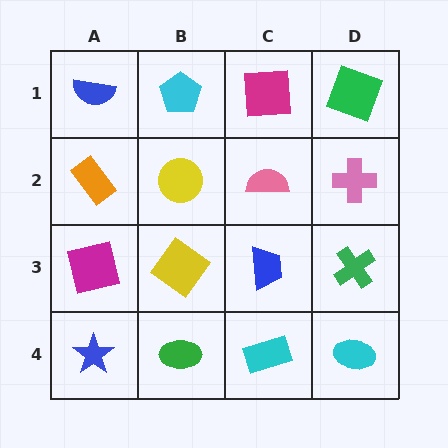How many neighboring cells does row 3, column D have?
3.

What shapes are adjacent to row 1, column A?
An orange rectangle (row 2, column A), a cyan pentagon (row 1, column B).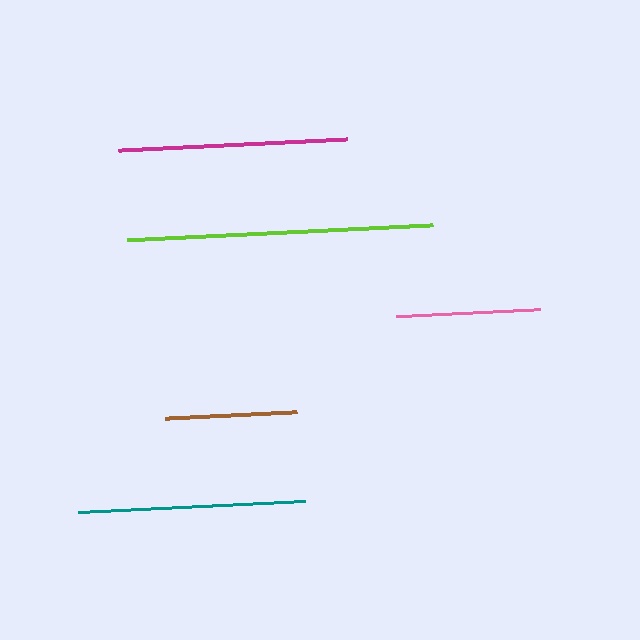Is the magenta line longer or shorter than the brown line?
The magenta line is longer than the brown line.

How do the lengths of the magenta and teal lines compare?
The magenta and teal lines are approximately the same length.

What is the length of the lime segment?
The lime segment is approximately 306 pixels long.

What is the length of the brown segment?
The brown segment is approximately 132 pixels long.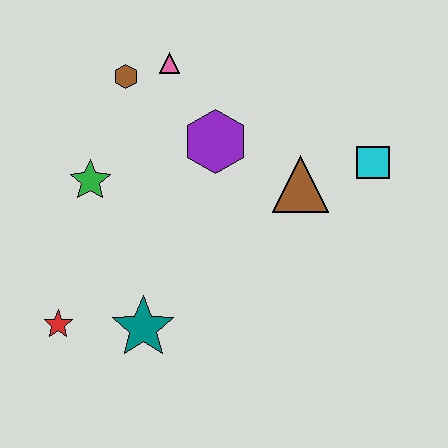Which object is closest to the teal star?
The red star is closest to the teal star.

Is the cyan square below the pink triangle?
Yes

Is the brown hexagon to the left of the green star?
No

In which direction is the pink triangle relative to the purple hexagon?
The pink triangle is above the purple hexagon.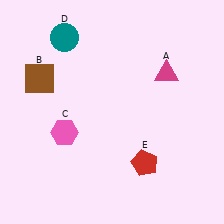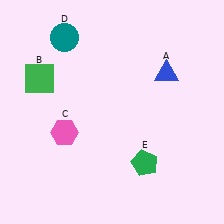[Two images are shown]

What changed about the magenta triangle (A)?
In Image 1, A is magenta. In Image 2, it changed to blue.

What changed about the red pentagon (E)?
In Image 1, E is red. In Image 2, it changed to green.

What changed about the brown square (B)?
In Image 1, B is brown. In Image 2, it changed to green.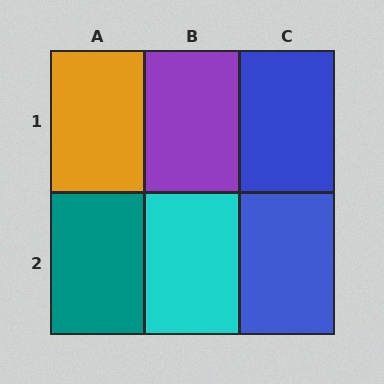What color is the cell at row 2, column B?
Cyan.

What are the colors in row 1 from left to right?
Orange, purple, blue.